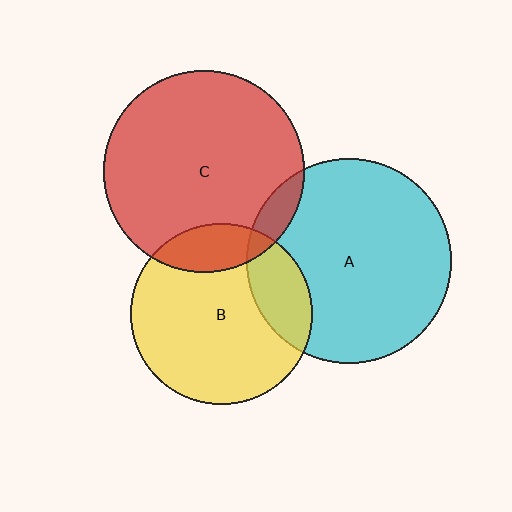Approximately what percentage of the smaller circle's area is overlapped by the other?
Approximately 20%.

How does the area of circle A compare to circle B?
Approximately 1.3 times.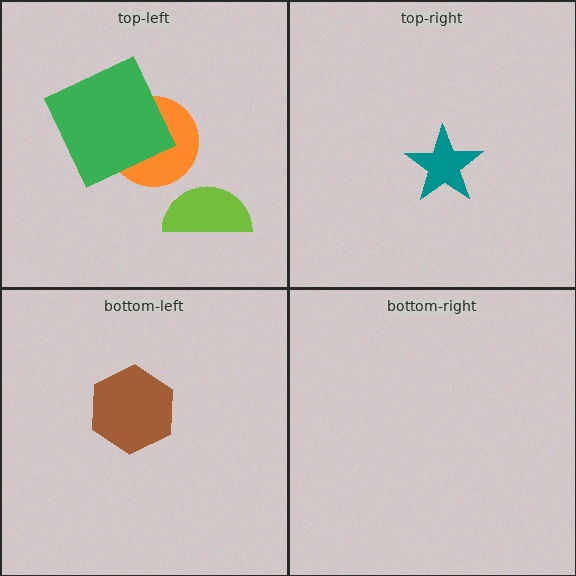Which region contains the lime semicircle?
The top-left region.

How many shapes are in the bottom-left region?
1.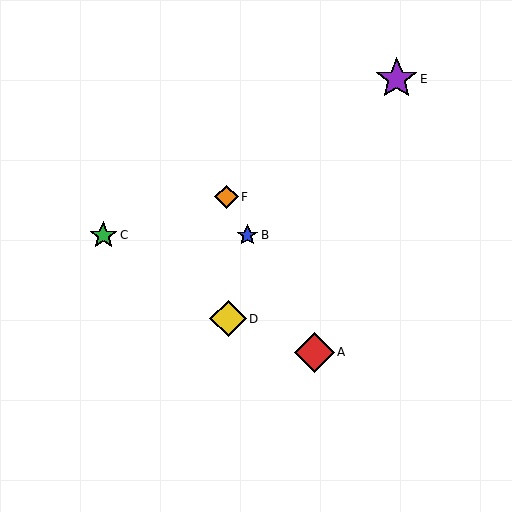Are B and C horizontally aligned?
Yes, both are at y≈235.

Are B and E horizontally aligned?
No, B is at y≈235 and E is at y≈79.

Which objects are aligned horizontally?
Objects B, C are aligned horizontally.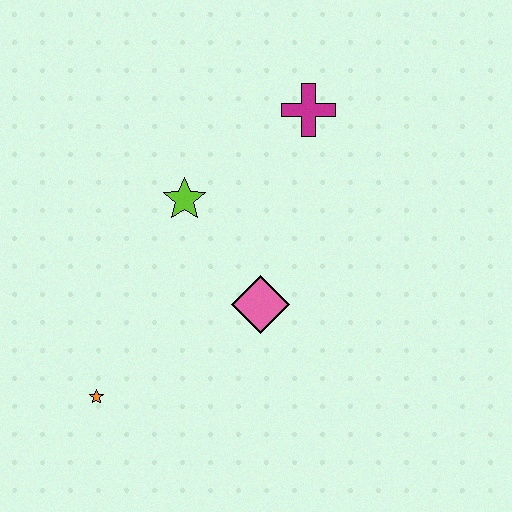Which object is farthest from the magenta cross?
The orange star is farthest from the magenta cross.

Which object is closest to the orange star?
The pink diamond is closest to the orange star.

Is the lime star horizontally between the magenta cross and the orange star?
Yes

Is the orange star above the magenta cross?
No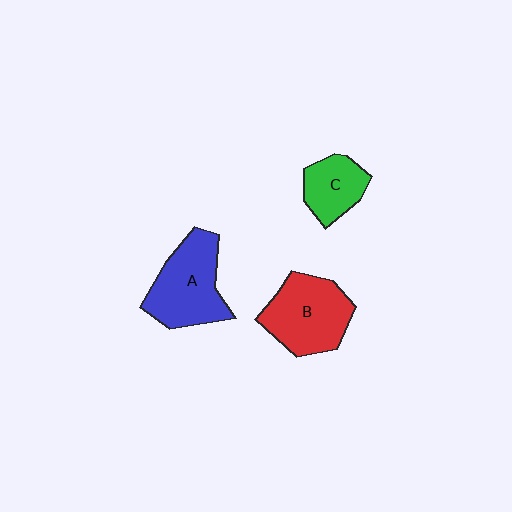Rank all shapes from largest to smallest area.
From largest to smallest: A (blue), B (red), C (green).